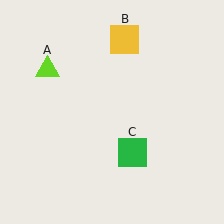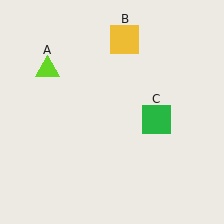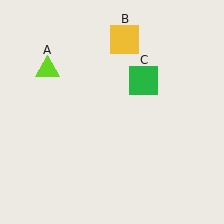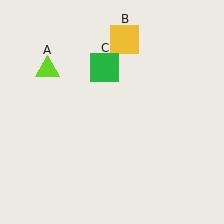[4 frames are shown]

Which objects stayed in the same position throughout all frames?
Lime triangle (object A) and yellow square (object B) remained stationary.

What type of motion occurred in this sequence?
The green square (object C) rotated counterclockwise around the center of the scene.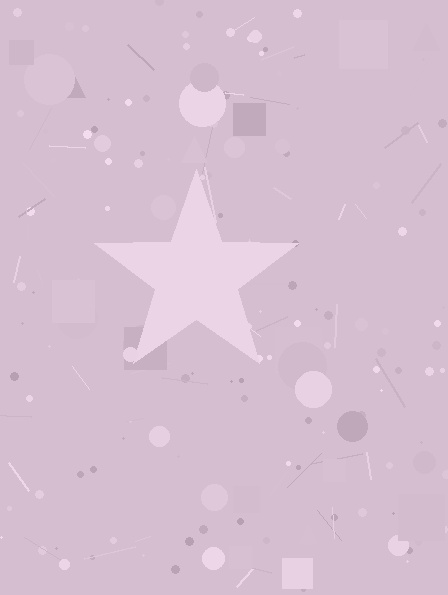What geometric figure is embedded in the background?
A star is embedded in the background.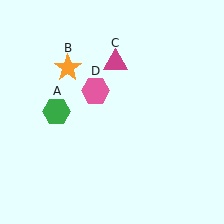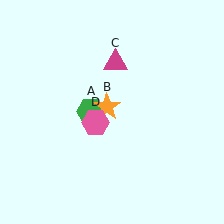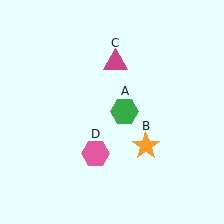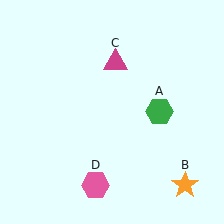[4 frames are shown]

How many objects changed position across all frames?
3 objects changed position: green hexagon (object A), orange star (object B), pink hexagon (object D).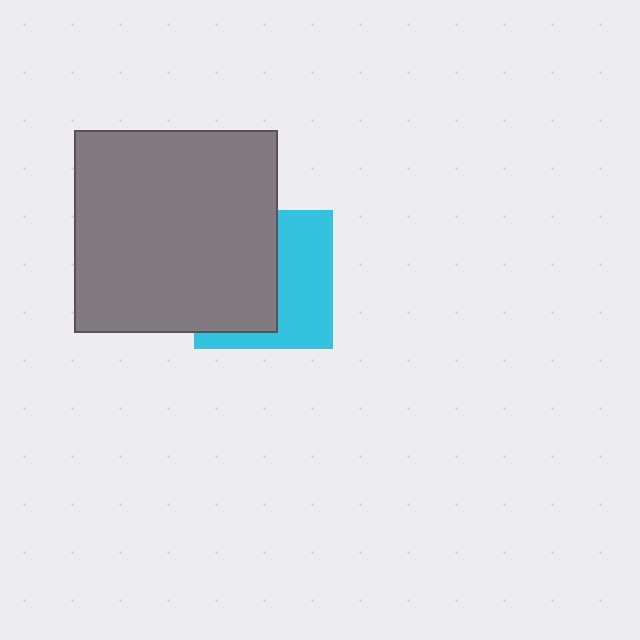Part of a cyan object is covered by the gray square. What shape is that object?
It is a square.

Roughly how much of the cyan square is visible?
About half of it is visible (roughly 47%).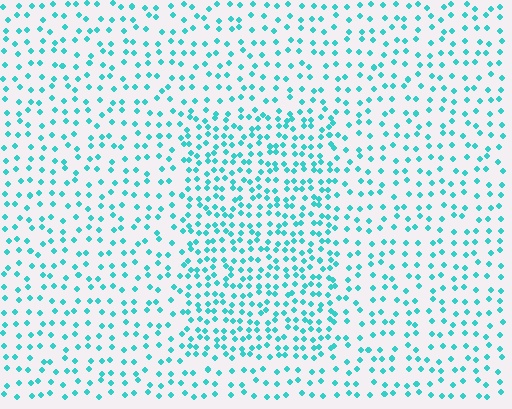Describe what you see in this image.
The image contains small cyan elements arranged at two different densities. A rectangle-shaped region is visible where the elements are more densely packed than the surrounding area.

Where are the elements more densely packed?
The elements are more densely packed inside the rectangle boundary.